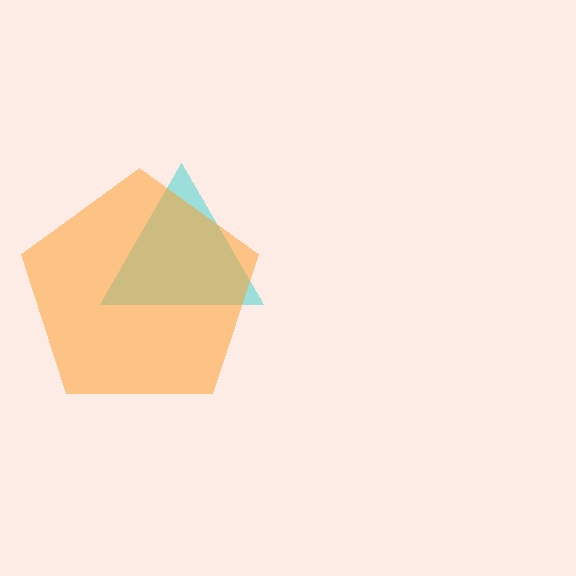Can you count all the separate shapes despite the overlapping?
Yes, there are 2 separate shapes.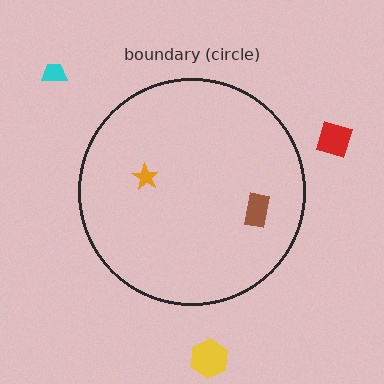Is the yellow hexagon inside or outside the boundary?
Outside.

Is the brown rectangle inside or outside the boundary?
Inside.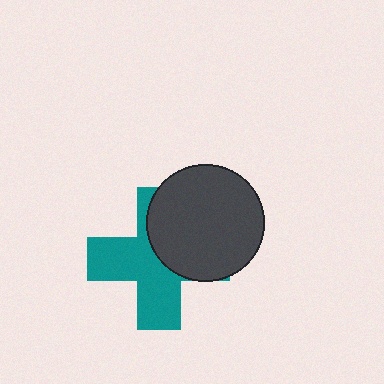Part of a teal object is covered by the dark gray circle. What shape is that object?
It is a cross.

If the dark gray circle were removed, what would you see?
You would see the complete teal cross.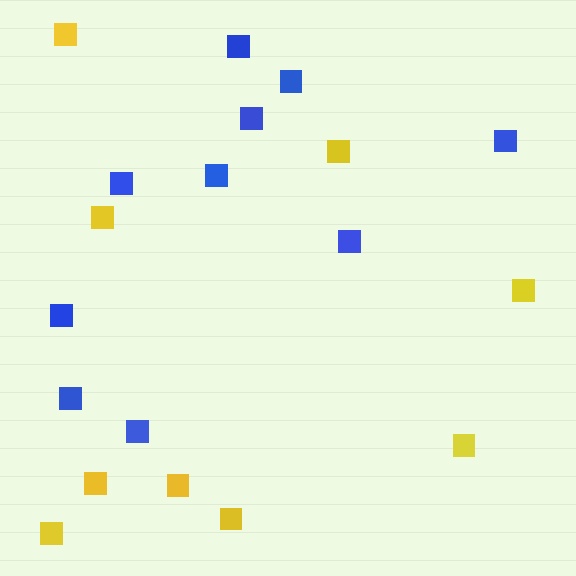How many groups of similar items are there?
There are 2 groups: one group of blue squares (10) and one group of yellow squares (9).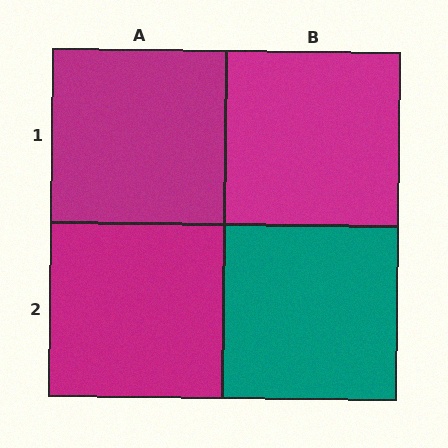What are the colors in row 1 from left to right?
Magenta, magenta.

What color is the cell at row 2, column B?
Teal.